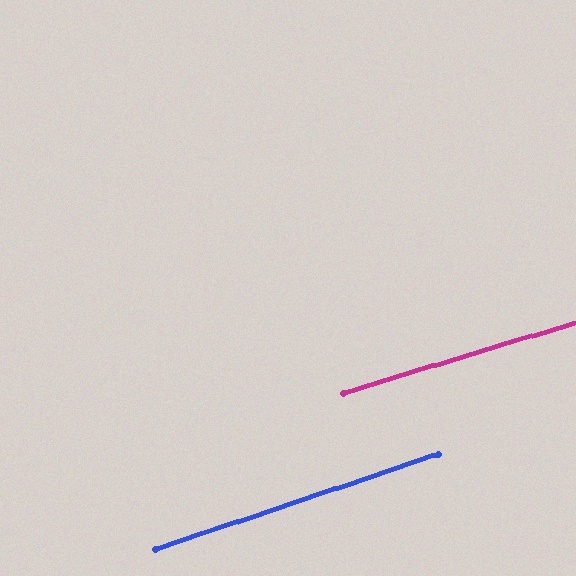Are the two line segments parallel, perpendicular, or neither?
Parallel — their directions differ by only 1.7°.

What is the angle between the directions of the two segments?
Approximately 2 degrees.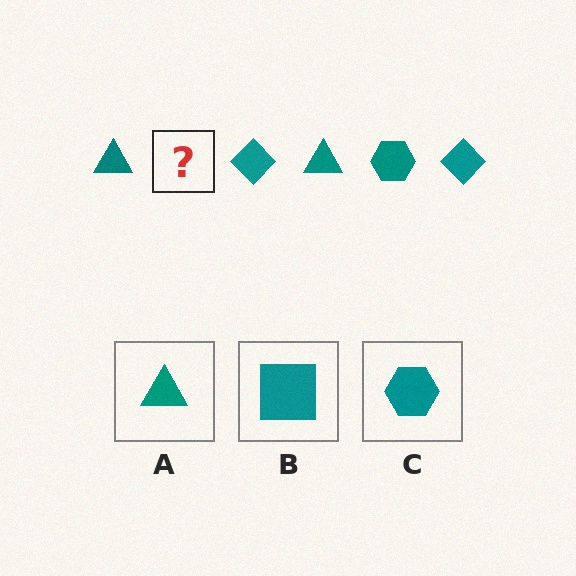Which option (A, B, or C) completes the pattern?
C.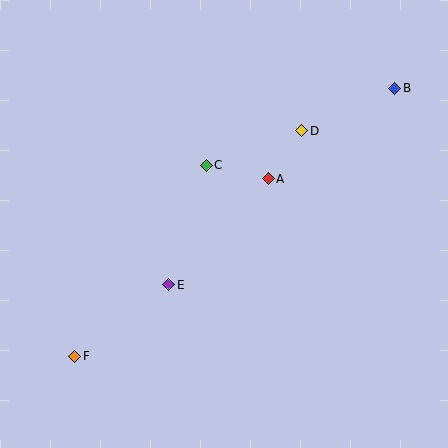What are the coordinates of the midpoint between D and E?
The midpoint between D and E is at (235, 208).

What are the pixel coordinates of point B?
Point B is at (395, 88).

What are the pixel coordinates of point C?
Point C is at (206, 165).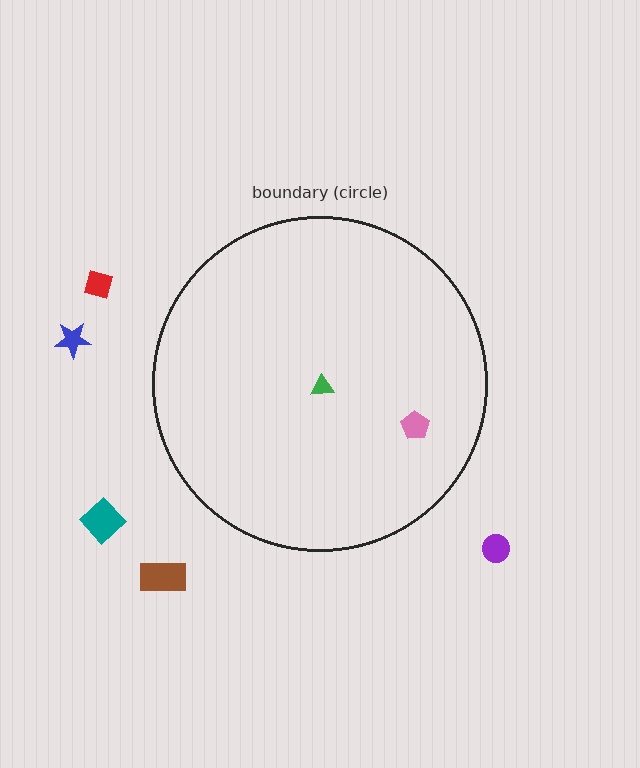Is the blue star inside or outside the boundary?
Outside.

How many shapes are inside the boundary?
2 inside, 5 outside.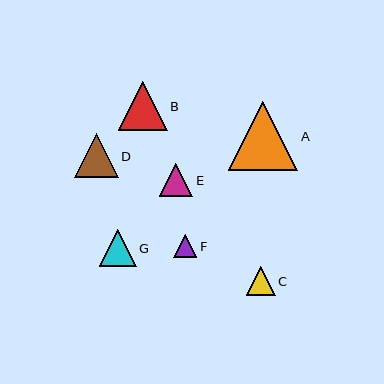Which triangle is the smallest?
Triangle F is the smallest with a size of approximately 24 pixels.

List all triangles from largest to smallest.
From largest to smallest: A, B, D, G, E, C, F.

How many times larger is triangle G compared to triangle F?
Triangle G is approximately 1.6 times the size of triangle F.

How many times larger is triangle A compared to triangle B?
Triangle A is approximately 1.4 times the size of triangle B.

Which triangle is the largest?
Triangle A is the largest with a size of approximately 69 pixels.